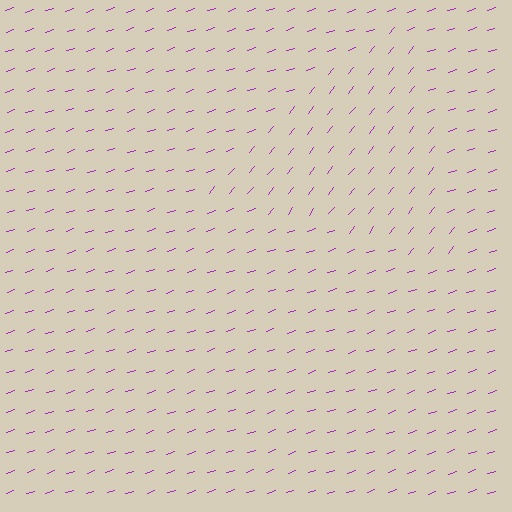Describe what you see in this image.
The image is filled with small purple line segments. A triangle region in the image has lines oriented differently from the surrounding lines, creating a visible texture boundary.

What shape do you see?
I see a triangle.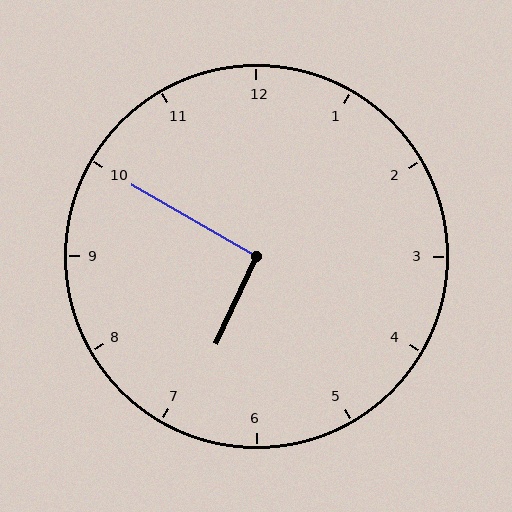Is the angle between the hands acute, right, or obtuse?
It is right.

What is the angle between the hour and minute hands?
Approximately 95 degrees.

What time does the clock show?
6:50.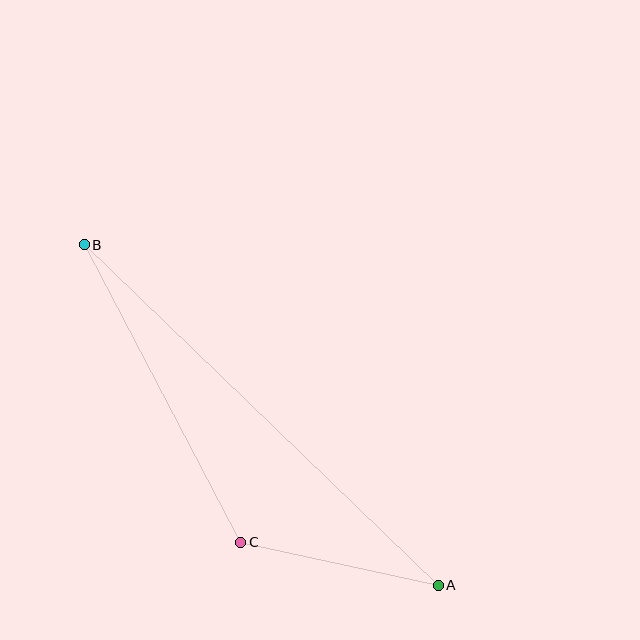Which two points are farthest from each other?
Points A and B are farthest from each other.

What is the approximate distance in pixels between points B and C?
The distance between B and C is approximately 336 pixels.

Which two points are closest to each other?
Points A and C are closest to each other.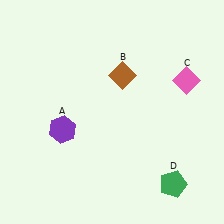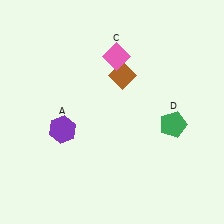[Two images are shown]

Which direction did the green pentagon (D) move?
The green pentagon (D) moved up.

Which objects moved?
The objects that moved are: the pink diamond (C), the green pentagon (D).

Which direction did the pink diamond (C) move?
The pink diamond (C) moved left.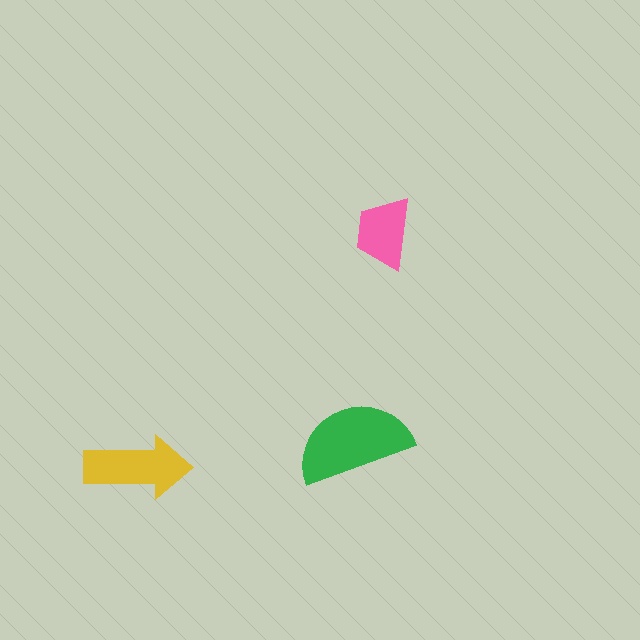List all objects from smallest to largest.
The pink trapezoid, the yellow arrow, the green semicircle.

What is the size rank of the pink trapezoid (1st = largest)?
3rd.